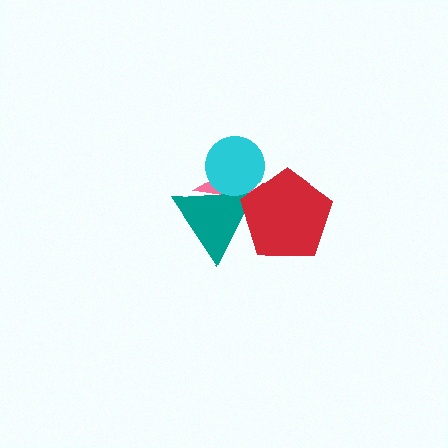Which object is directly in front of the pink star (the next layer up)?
The teal triangle is directly in front of the pink star.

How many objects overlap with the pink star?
3 objects overlap with the pink star.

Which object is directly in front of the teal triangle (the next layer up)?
The cyan circle is directly in front of the teal triangle.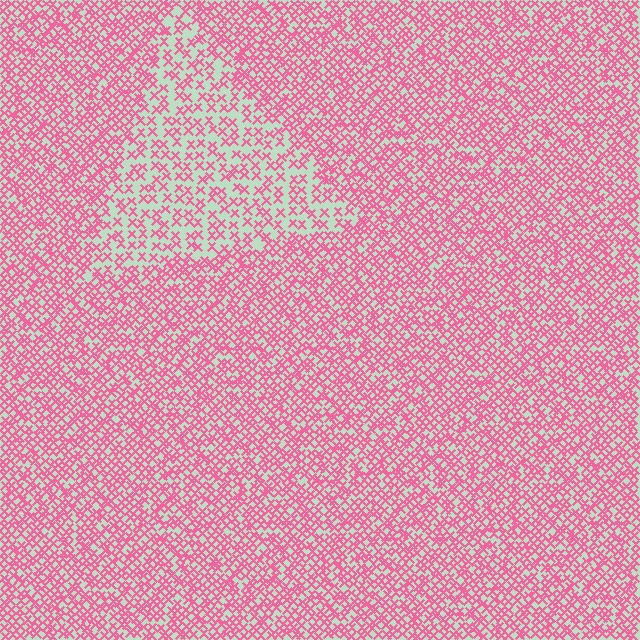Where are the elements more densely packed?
The elements are more densely packed outside the triangle boundary.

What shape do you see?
I see a triangle.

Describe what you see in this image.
The image contains small pink elements arranged at two different densities. A triangle-shaped region is visible where the elements are less densely packed than the surrounding area.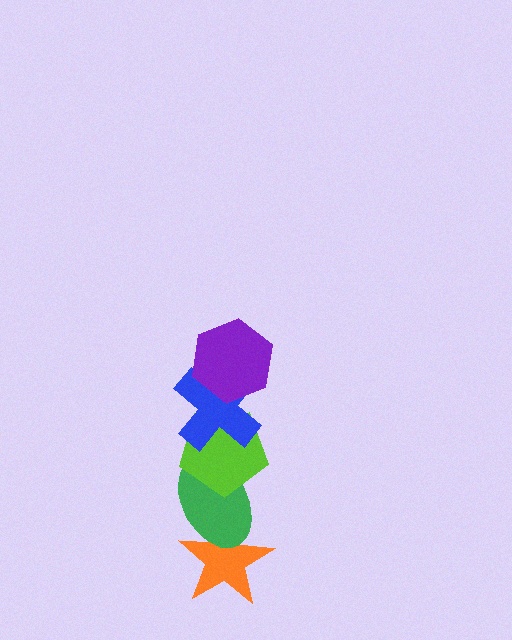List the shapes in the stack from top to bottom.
From top to bottom: the purple hexagon, the blue cross, the lime pentagon, the green ellipse, the orange star.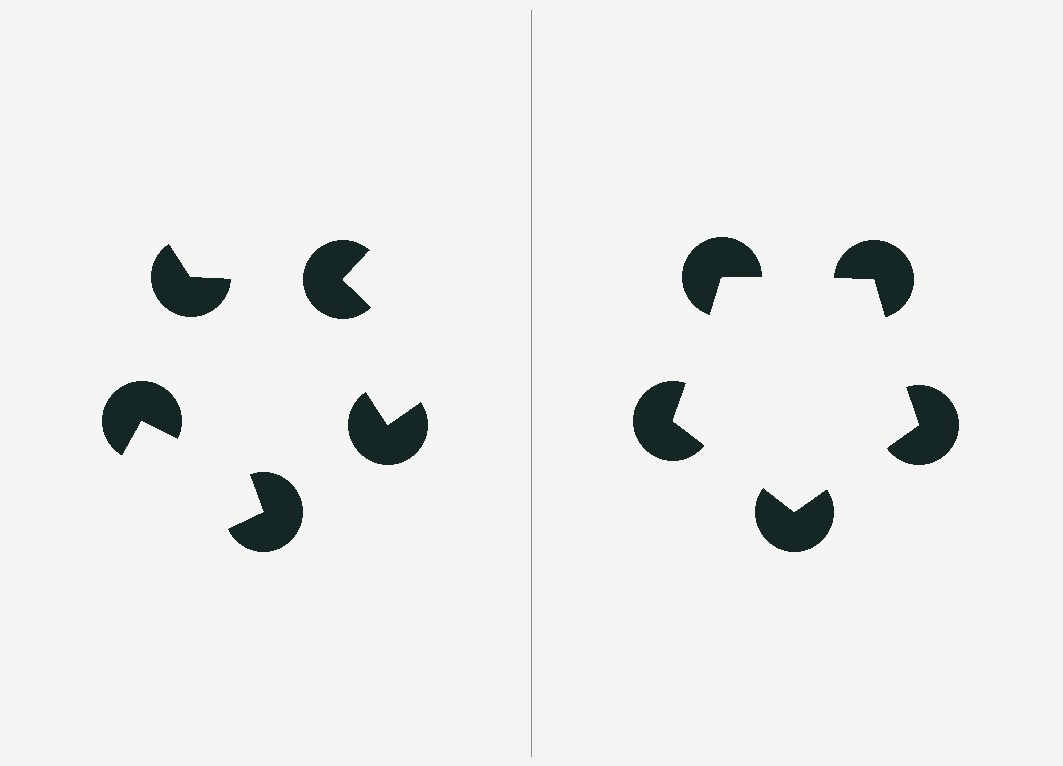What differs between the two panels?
The pac-man discs are positioned identically on both sides; only the wedge orientations differ. On the right they align to a pentagon; on the left they are misaligned.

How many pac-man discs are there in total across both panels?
10 — 5 on each side.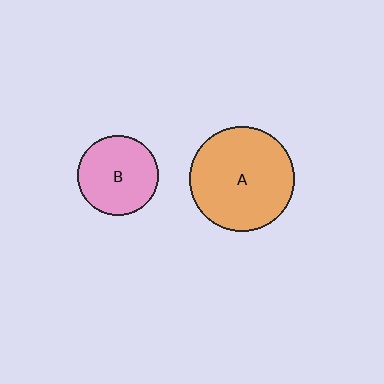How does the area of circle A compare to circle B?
Approximately 1.7 times.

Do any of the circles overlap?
No, none of the circles overlap.